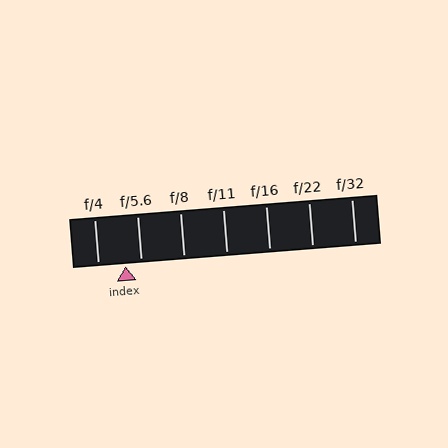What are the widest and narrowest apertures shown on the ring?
The widest aperture shown is f/4 and the narrowest is f/32.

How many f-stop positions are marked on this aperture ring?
There are 7 f-stop positions marked.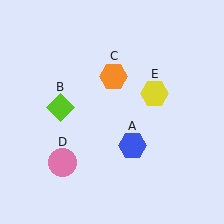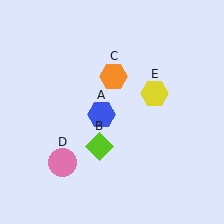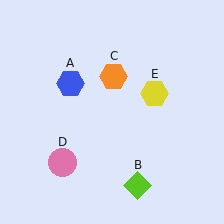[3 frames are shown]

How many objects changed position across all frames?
2 objects changed position: blue hexagon (object A), lime diamond (object B).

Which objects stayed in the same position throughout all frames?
Orange hexagon (object C) and pink circle (object D) and yellow hexagon (object E) remained stationary.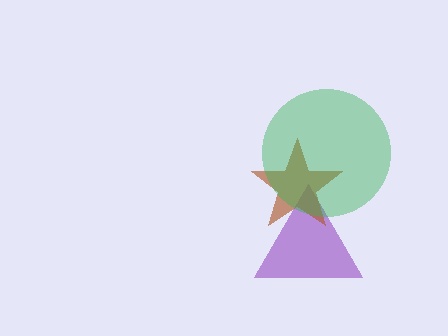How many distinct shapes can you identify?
There are 3 distinct shapes: a purple triangle, a brown star, a green circle.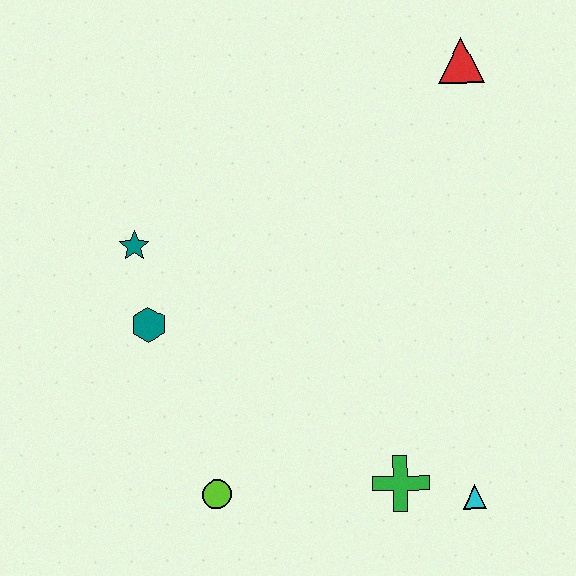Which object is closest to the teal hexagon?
The teal star is closest to the teal hexagon.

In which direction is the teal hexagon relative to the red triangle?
The teal hexagon is to the left of the red triangle.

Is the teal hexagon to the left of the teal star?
No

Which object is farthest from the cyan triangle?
The red triangle is farthest from the cyan triangle.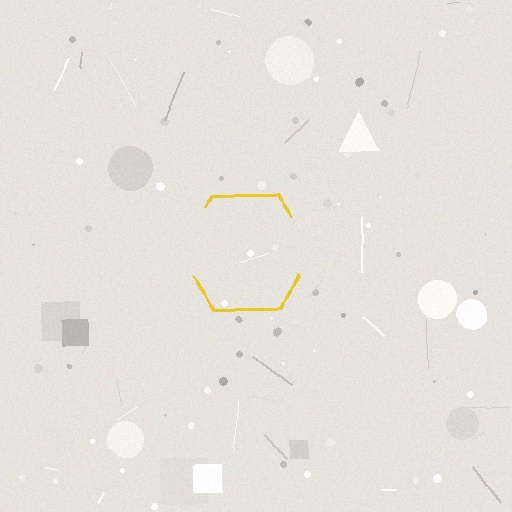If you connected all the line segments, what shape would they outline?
They would outline a hexagon.